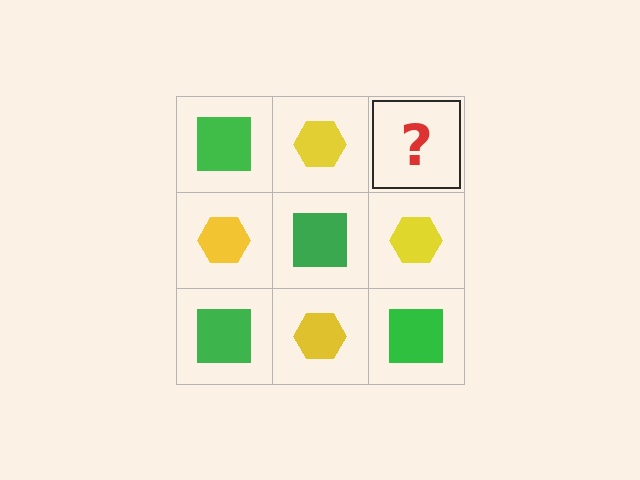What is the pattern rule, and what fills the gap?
The rule is that it alternates green square and yellow hexagon in a checkerboard pattern. The gap should be filled with a green square.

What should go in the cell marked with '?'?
The missing cell should contain a green square.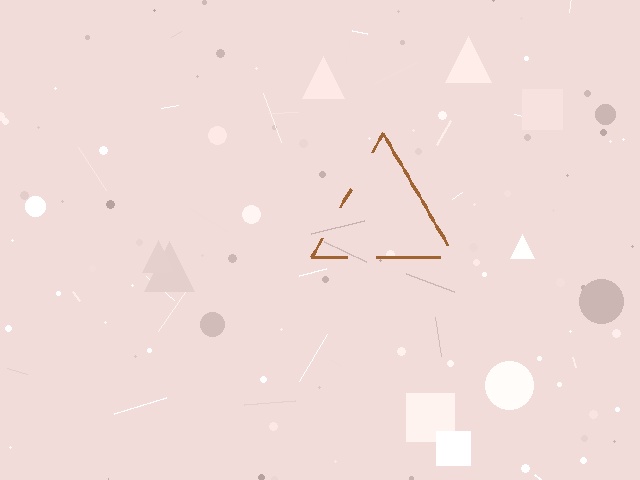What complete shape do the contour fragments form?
The contour fragments form a triangle.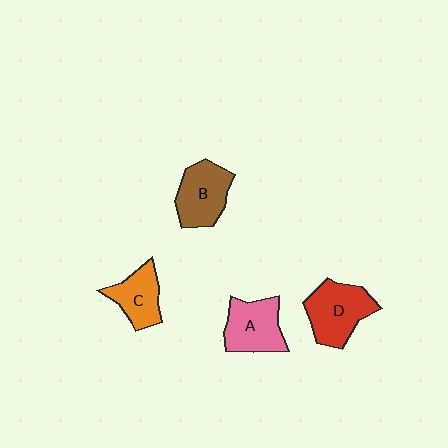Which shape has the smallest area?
Shape C (orange).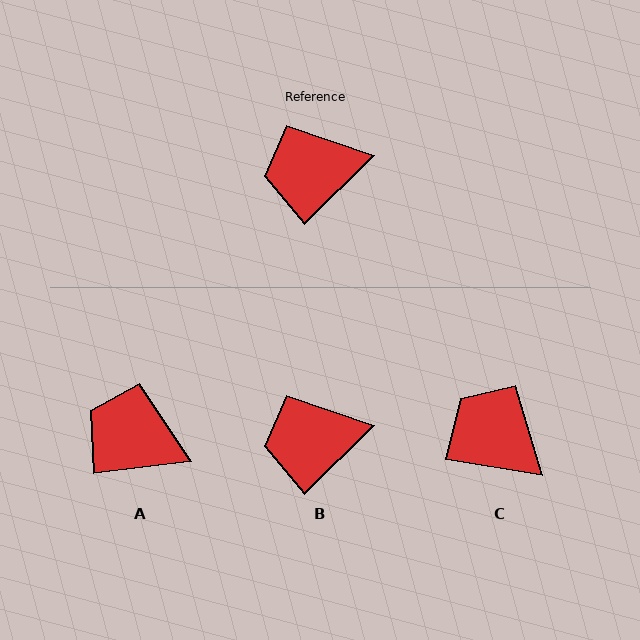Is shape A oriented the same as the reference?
No, it is off by about 38 degrees.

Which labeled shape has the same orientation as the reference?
B.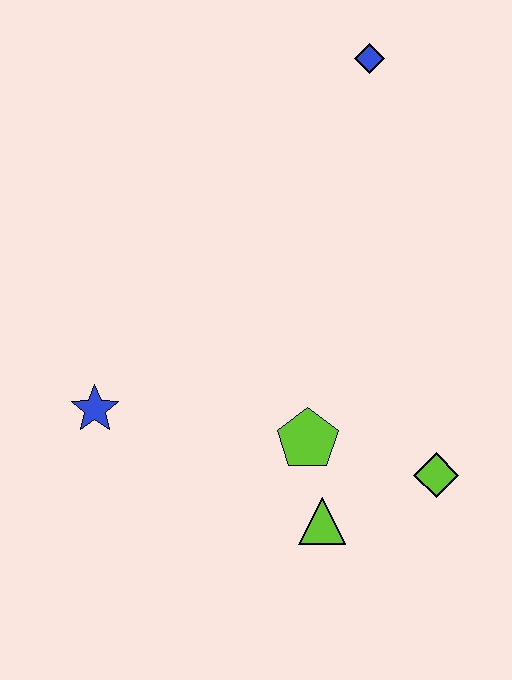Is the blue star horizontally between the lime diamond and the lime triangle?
No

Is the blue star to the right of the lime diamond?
No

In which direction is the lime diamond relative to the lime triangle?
The lime diamond is to the right of the lime triangle.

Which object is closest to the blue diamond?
The lime pentagon is closest to the blue diamond.